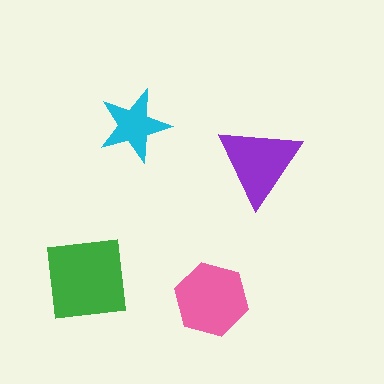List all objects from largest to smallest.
The green square, the pink hexagon, the purple triangle, the cyan star.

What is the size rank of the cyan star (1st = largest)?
4th.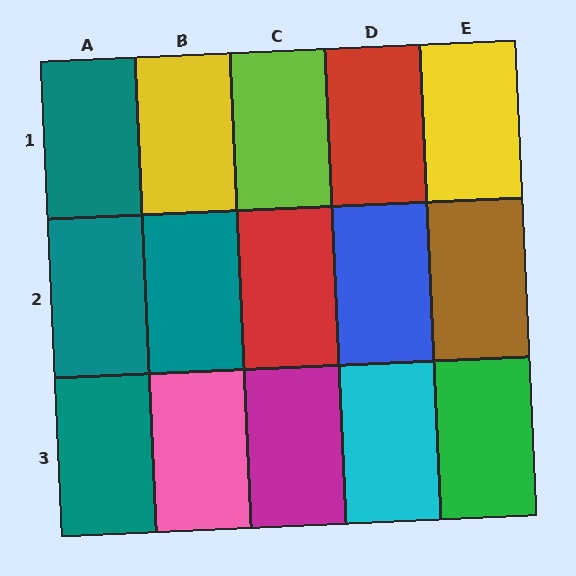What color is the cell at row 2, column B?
Teal.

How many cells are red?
2 cells are red.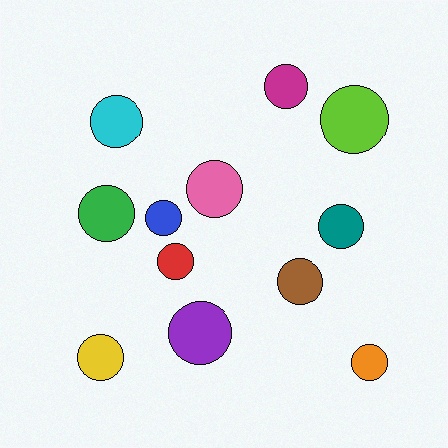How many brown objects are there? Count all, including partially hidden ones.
There is 1 brown object.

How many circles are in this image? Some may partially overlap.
There are 12 circles.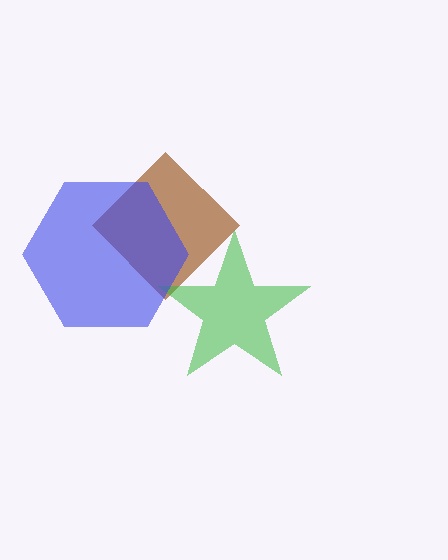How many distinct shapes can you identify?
There are 3 distinct shapes: a brown diamond, a green star, a blue hexagon.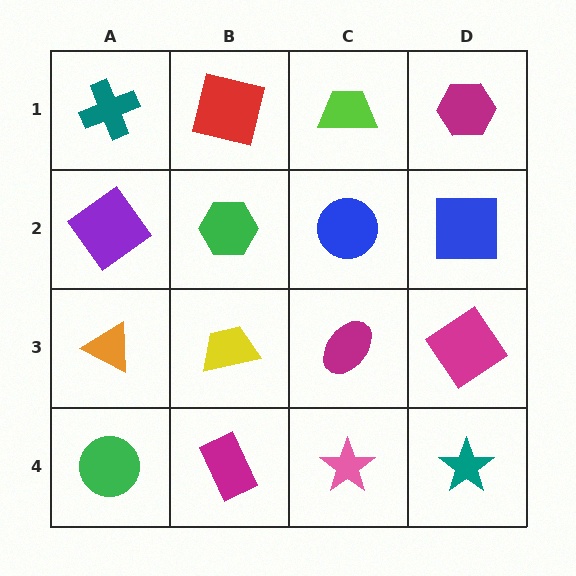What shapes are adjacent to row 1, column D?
A blue square (row 2, column D), a lime trapezoid (row 1, column C).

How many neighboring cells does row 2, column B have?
4.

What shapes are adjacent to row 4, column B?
A yellow trapezoid (row 3, column B), a green circle (row 4, column A), a pink star (row 4, column C).